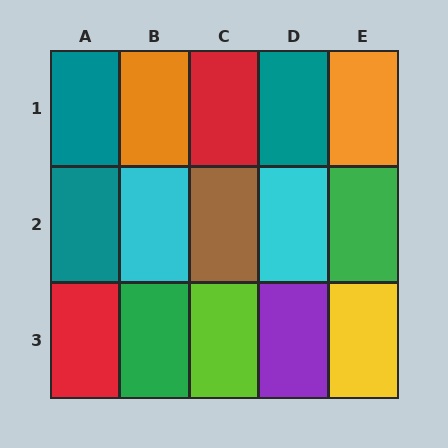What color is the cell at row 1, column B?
Orange.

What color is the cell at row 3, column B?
Green.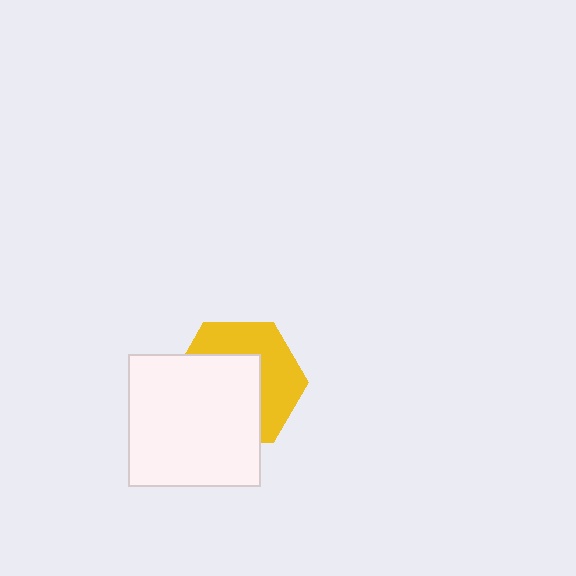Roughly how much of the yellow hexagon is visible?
About half of it is visible (roughly 45%).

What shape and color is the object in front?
The object in front is a white square.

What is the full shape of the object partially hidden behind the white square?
The partially hidden object is a yellow hexagon.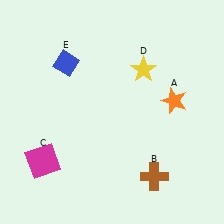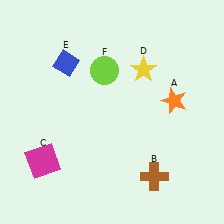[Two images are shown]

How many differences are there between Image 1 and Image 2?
There is 1 difference between the two images.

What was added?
A lime circle (F) was added in Image 2.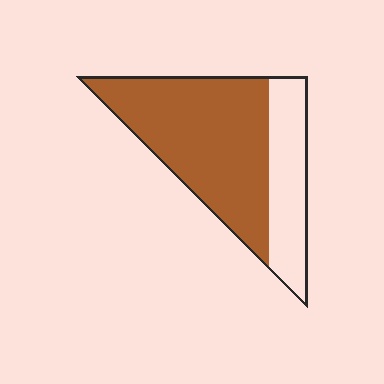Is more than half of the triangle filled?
Yes.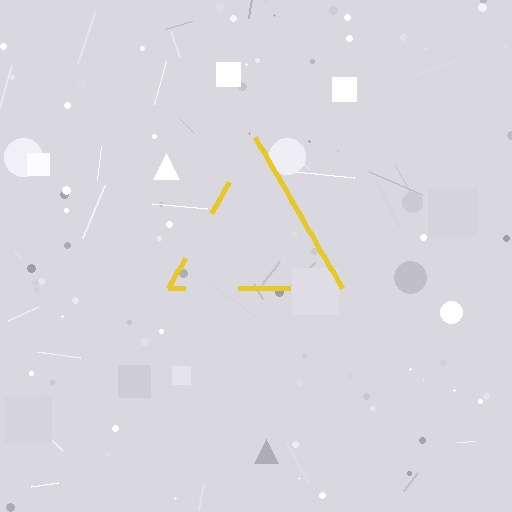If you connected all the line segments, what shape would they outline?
They would outline a triangle.